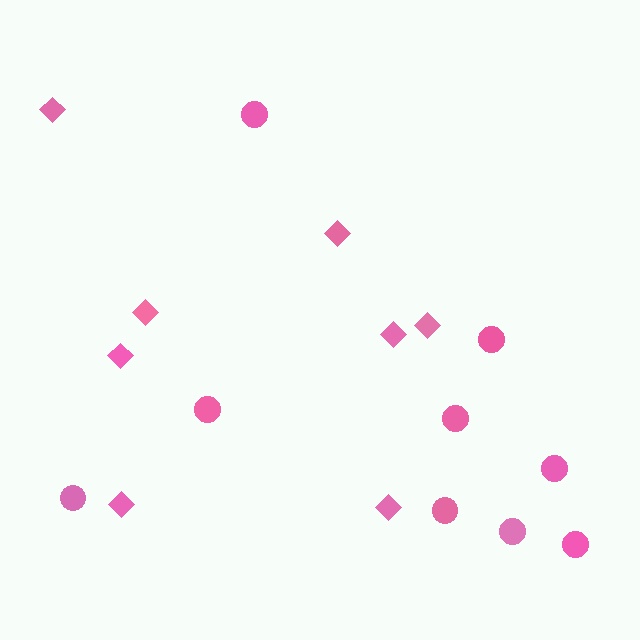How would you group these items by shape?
There are 2 groups: one group of diamonds (8) and one group of circles (9).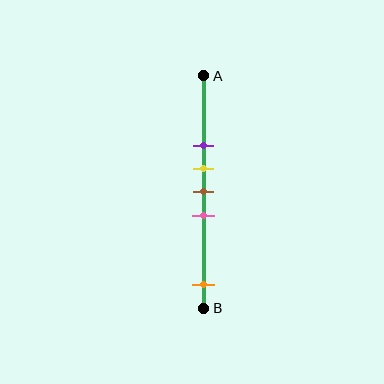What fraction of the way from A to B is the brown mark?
The brown mark is approximately 50% (0.5) of the way from A to B.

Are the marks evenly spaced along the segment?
No, the marks are not evenly spaced.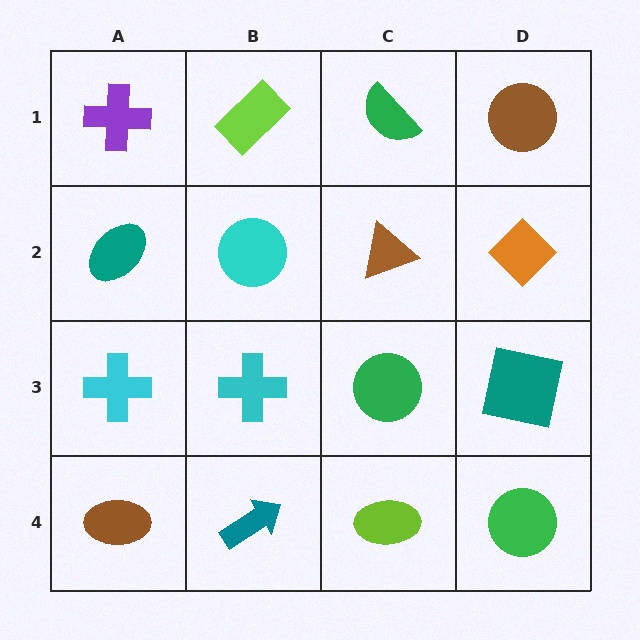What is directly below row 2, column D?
A teal square.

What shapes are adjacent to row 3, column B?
A cyan circle (row 2, column B), a teal arrow (row 4, column B), a cyan cross (row 3, column A), a green circle (row 3, column C).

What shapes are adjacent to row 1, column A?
A teal ellipse (row 2, column A), a lime rectangle (row 1, column B).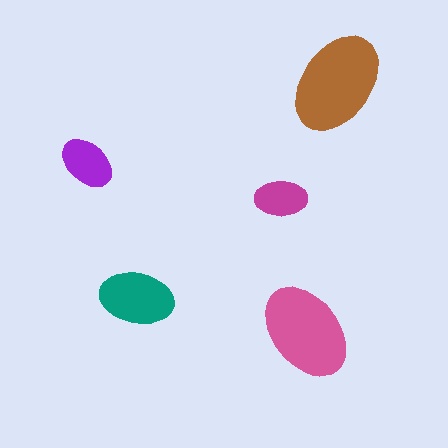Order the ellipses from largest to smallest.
the brown one, the pink one, the teal one, the purple one, the magenta one.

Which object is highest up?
The brown ellipse is topmost.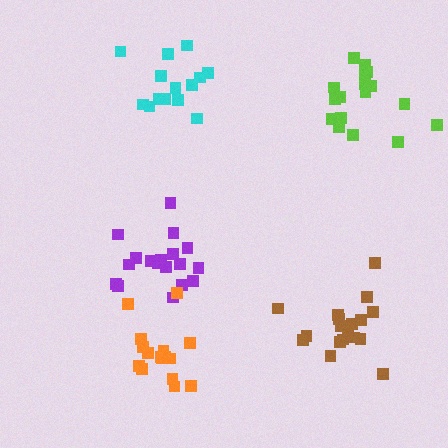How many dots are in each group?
Group 1: 17 dots, Group 2: 18 dots, Group 3: 14 dots, Group 4: 16 dots, Group 5: 18 dots (83 total).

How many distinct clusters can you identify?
There are 5 distinct clusters.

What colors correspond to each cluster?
The clusters are colored: lime, purple, cyan, orange, brown.